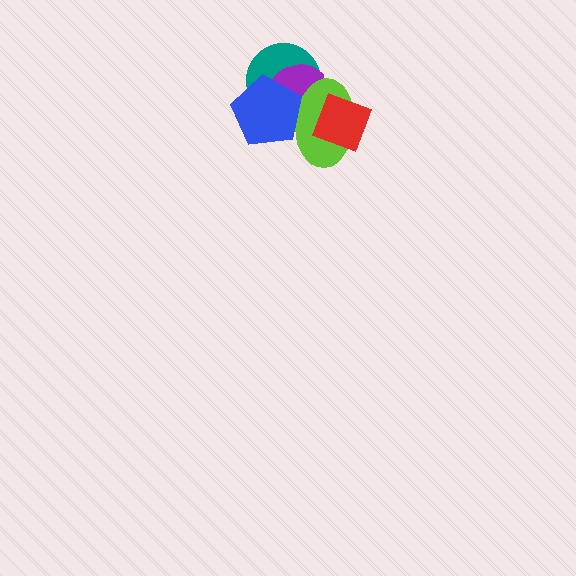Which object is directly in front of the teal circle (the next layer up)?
The purple ellipse is directly in front of the teal circle.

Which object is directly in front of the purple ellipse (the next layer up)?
The lime ellipse is directly in front of the purple ellipse.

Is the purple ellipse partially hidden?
Yes, it is partially covered by another shape.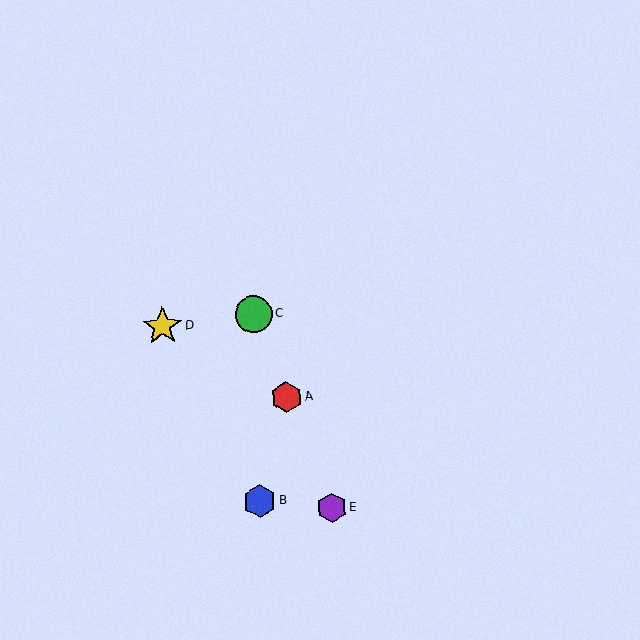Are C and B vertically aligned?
Yes, both are at x≈253.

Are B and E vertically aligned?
No, B is at x≈260 and E is at x≈332.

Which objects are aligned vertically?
Objects B, C are aligned vertically.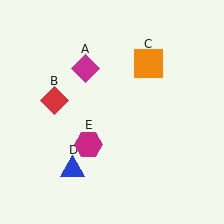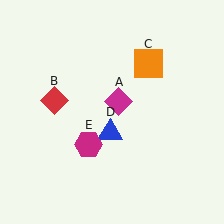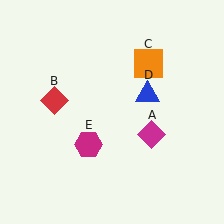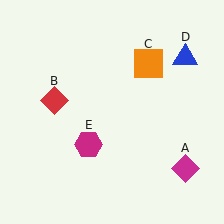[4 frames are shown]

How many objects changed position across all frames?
2 objects changed position: magenta diamond (object A), blue triangle (object D).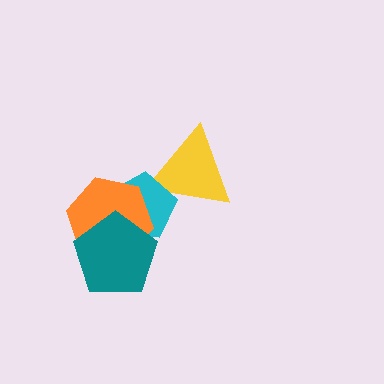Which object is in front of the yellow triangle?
The cyan pentagon is in front of the yellow triangle.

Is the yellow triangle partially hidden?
Yes, it is partially covered by another shape.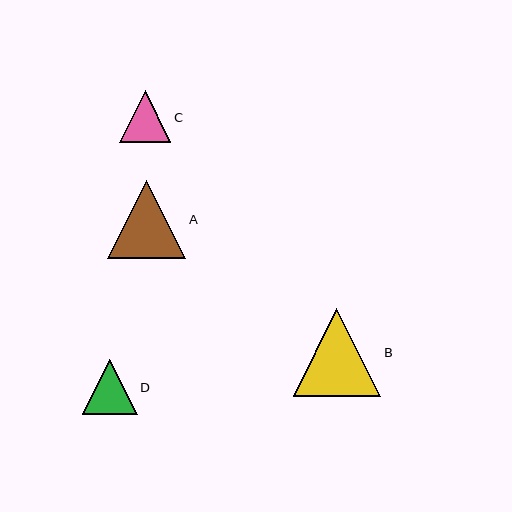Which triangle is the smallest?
Triangle C is the smallest with a size of approximately 51 pixels.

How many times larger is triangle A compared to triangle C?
Triangle A is approximately 1.5 times the size of triangle C.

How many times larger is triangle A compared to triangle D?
Triangle A is approximately 1.4 times the size of triangle D.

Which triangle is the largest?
Triangle B is the largest with a size of approximately 88 pixels.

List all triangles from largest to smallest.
From largest to smallest: B, A, D, C.